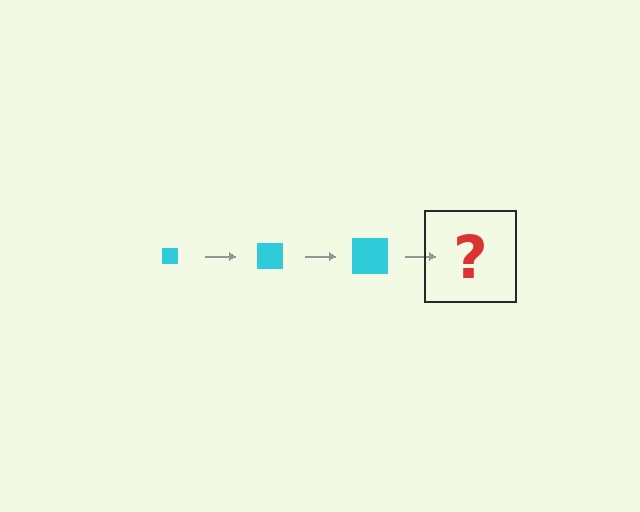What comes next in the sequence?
The next element should be a cyan square, larger than the previous one.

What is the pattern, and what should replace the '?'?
The pattern is that the square gets progressively larger each step. The '?' should be a cyan square, larger than the previous one.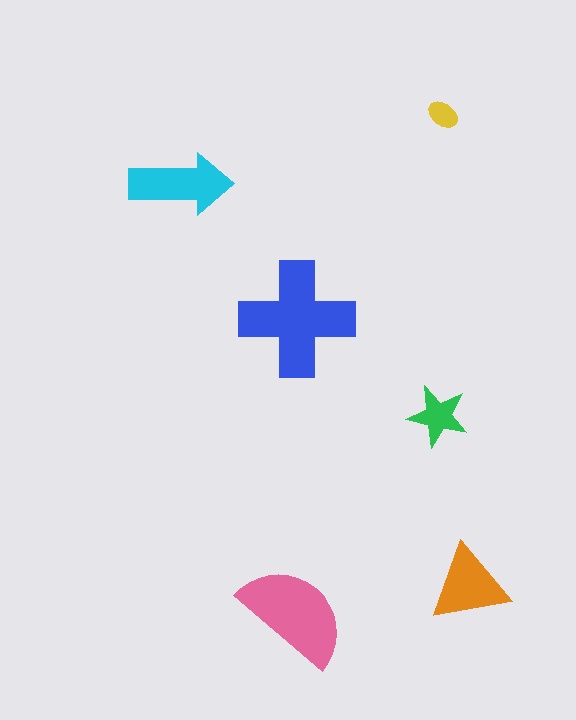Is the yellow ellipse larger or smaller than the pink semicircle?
Smaller.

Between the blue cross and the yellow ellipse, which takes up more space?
The blue cross.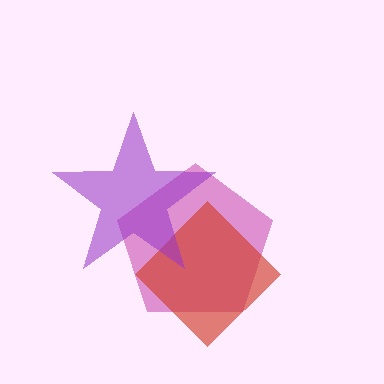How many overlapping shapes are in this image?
There are 3 overlapping shapes in the image.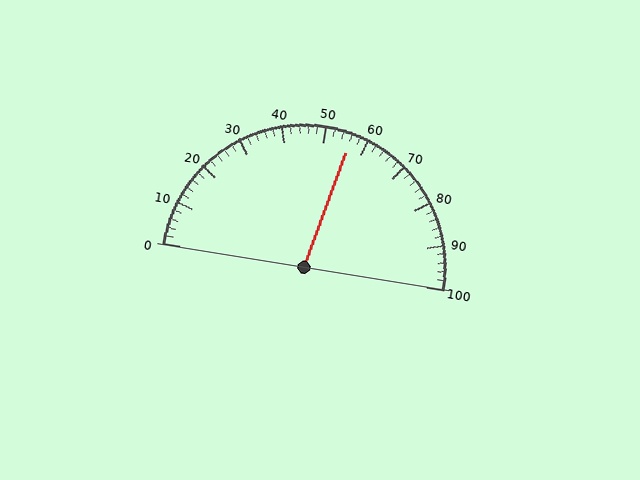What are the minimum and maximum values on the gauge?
The gauge ranges from 0 to 100.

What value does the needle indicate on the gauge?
The needle indicates approximately 56.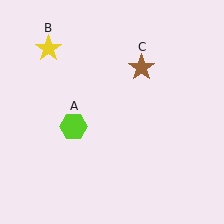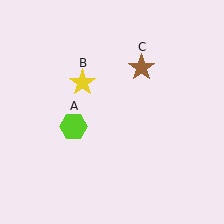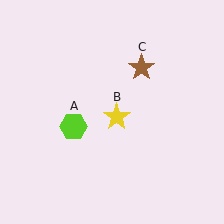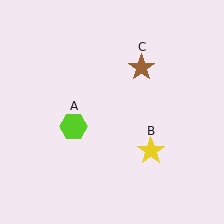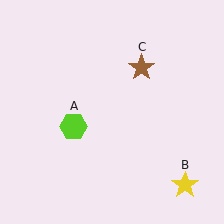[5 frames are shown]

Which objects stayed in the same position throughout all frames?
Lime hexagon (object A) and brown star (object C) remained stationary.